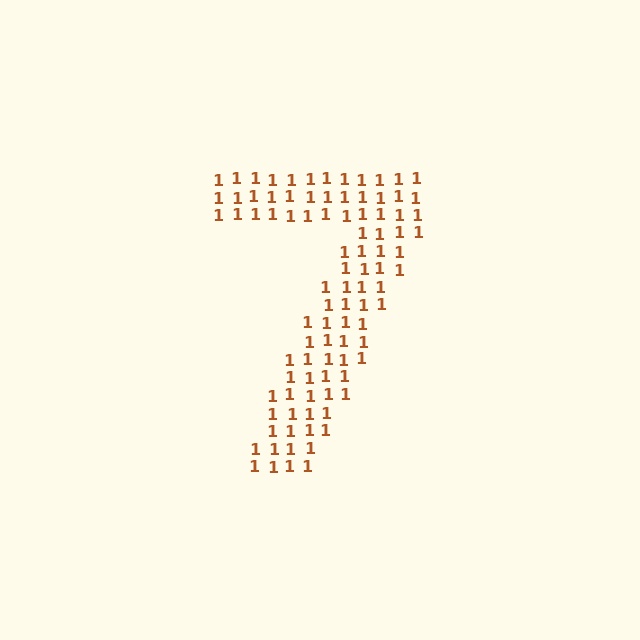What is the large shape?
The large shape is the digit 7.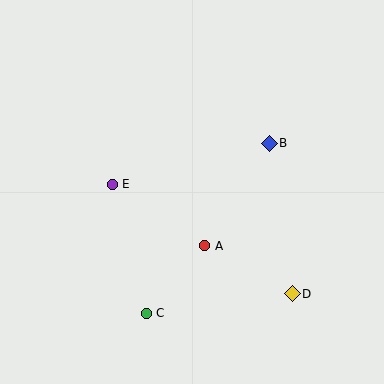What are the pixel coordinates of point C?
Point C is at (146, 313).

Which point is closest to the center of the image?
Point A at (205, 246) is closest to the center.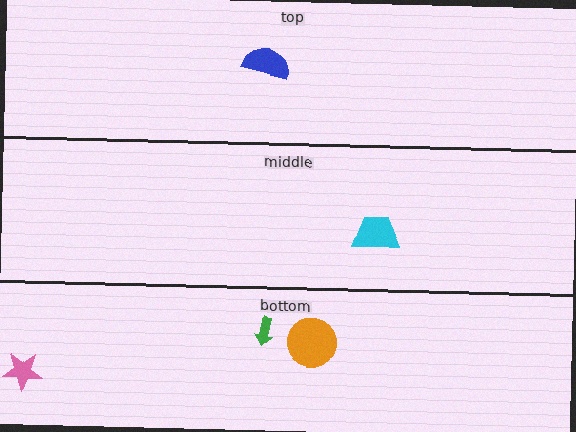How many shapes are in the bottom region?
3.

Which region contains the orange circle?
The bottom region.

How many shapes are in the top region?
1.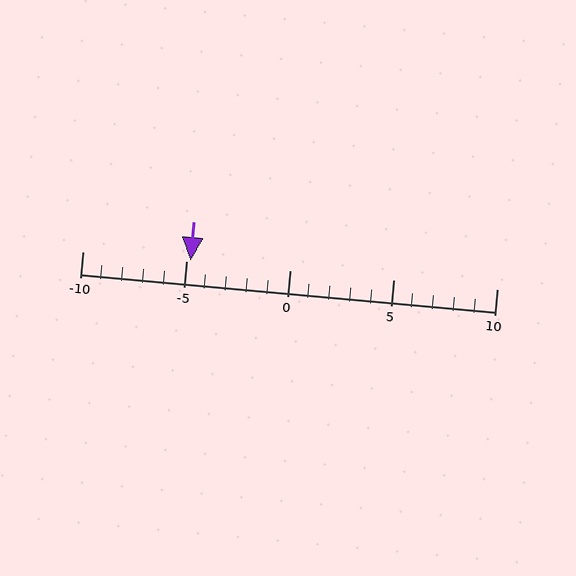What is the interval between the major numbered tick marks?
The major tick marks are spaced 5 units apart.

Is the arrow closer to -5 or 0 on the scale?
The arrow is closer to -5.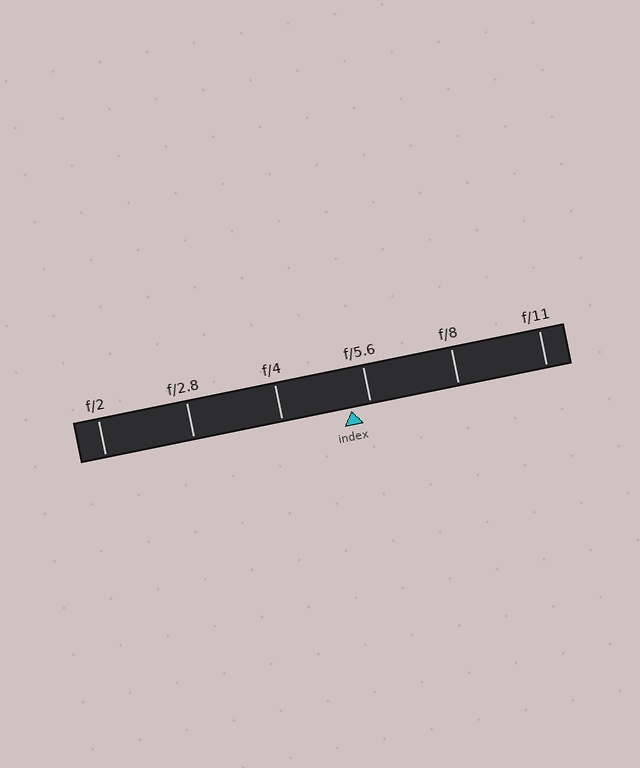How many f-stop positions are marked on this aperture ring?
There are 6 f-stop positions marked.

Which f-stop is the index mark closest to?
The index mark is closest to f/5.6.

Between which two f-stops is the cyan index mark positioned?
The index mark is between f/4 and f/5.6.